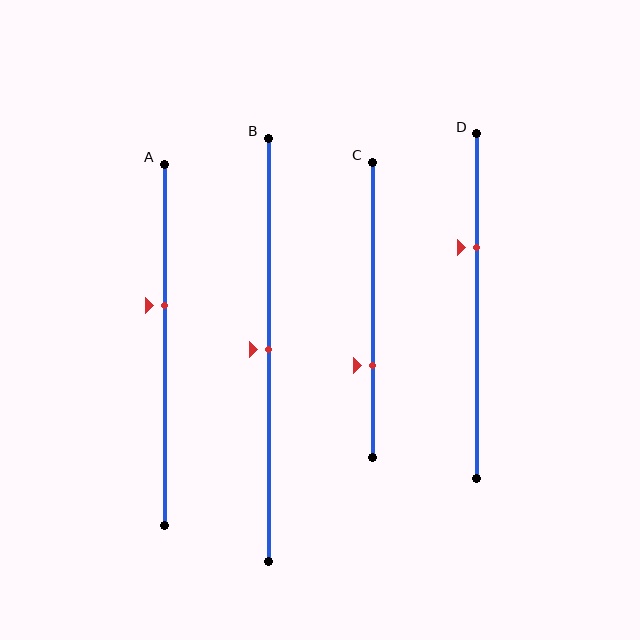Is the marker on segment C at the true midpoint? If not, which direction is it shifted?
No, the marker on segment C is shifted downward by about 19% of the segment length.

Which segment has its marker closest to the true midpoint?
Segment B has its marker closest to the true midpoint.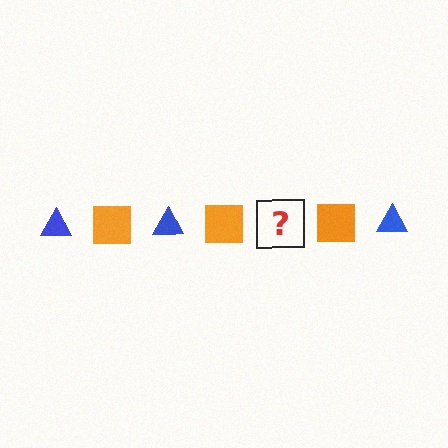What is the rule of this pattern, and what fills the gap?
The rule is that the pattern alternates between blue triangle and orange square. The gap should be filled with a blue triangle.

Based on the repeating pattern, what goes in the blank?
The blank should be a blue triangle.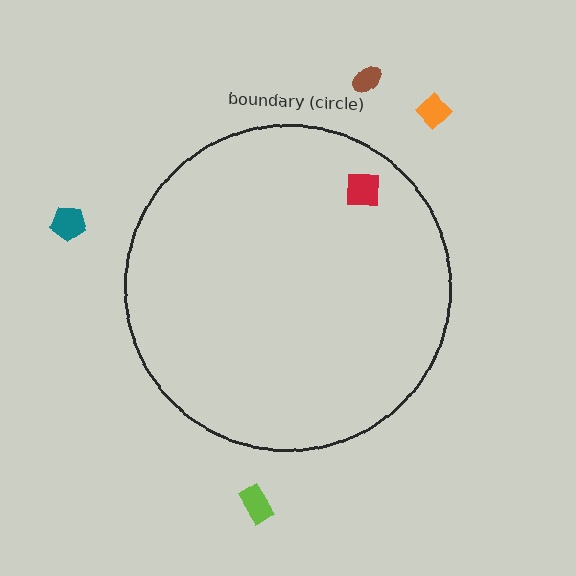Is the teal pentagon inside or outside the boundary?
Outside.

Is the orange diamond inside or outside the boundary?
Outside.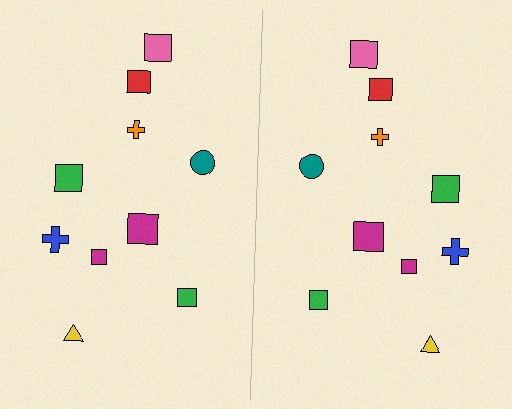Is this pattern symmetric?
Yes, this pattern has bilateral (reflection) symmetry.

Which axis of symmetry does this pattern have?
The pattern has a vertical axis of symmetry running through the center of the image.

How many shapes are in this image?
There are 20 shapes in this image.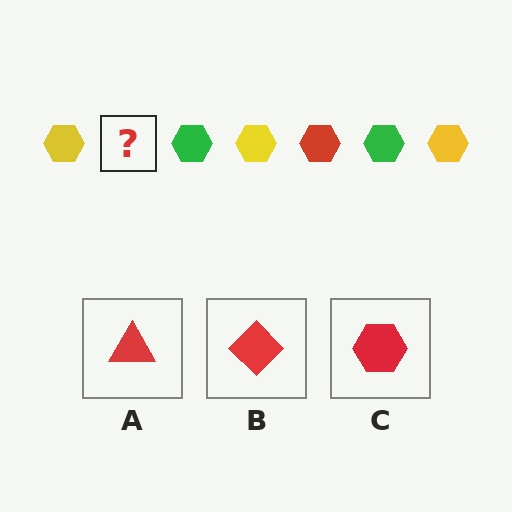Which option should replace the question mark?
Option C.